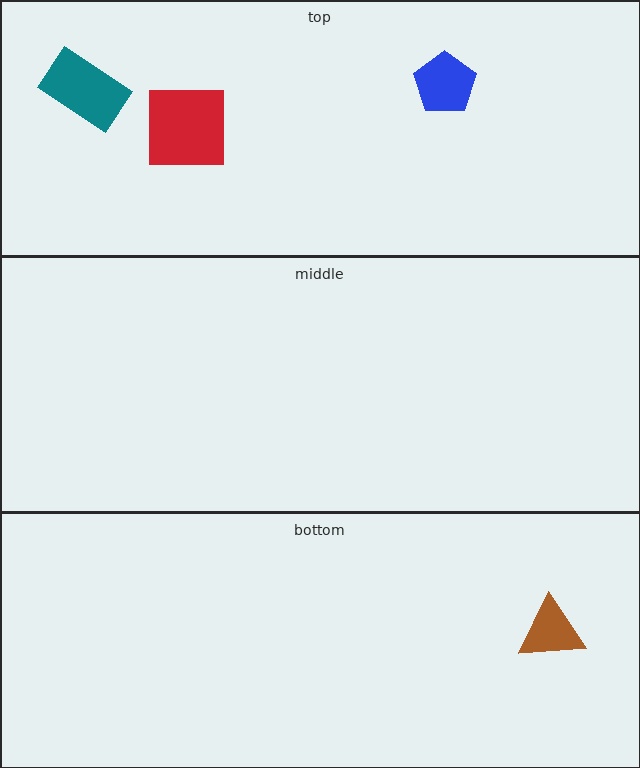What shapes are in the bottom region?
The brown triangle.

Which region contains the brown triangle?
The bottom region.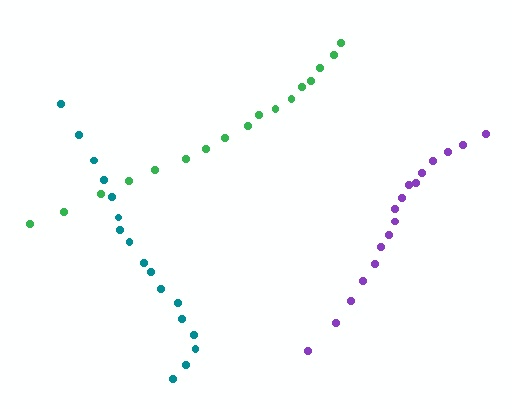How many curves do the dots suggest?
There are 3 distinct paths.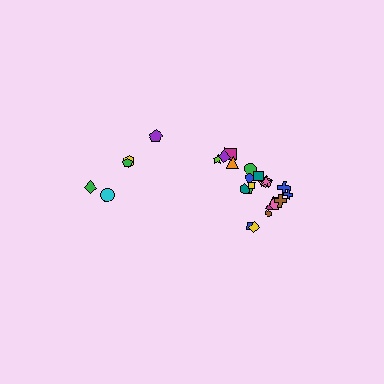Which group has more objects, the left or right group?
The right group.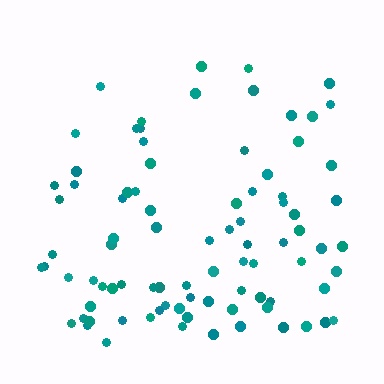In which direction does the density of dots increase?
From top to bottom, with the bottom side densest.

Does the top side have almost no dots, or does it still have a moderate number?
Still a moderate number, just noticeably fewer than the bottom.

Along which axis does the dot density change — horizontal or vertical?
Vertical.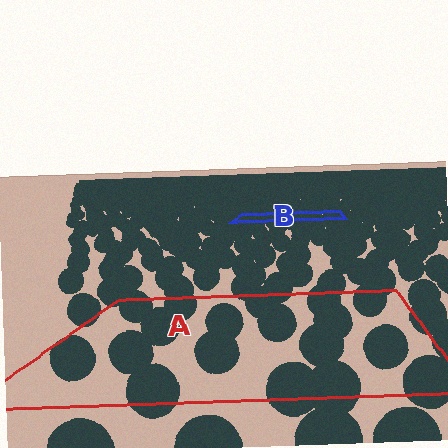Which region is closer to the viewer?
Region A is closer. The texture elements there are larger and more spread out.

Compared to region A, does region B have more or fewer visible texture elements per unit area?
Region B has more texture elements per unit area — they are packed more densely because it is farther away.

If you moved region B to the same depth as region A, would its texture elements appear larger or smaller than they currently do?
They would appear larger. At a closer depth, the same texture elements are projected at a bigger on-screen size.